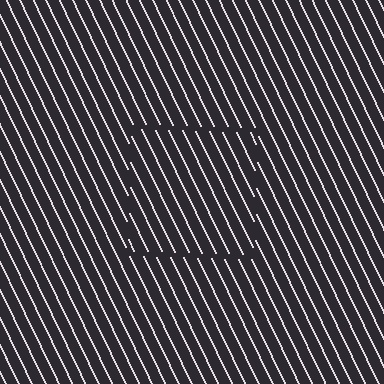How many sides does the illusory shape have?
4 sides — the line-ends trace a square.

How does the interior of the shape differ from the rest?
The interior of the shape contains the same grating, shifted by half a period — the contour is defined by the phase discontinuity where line-ends from the inner and outer gratings abut.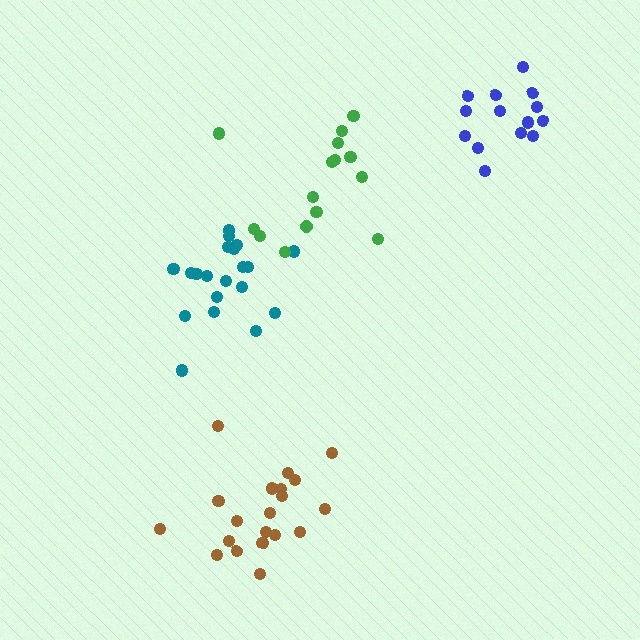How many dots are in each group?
Group 1: 20 dots, Group 2: 14 dots, Group 3: 20 dots, Group 4: 16 dots (70 total).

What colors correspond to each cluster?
The clusters are colored: brown, blue, teal, green.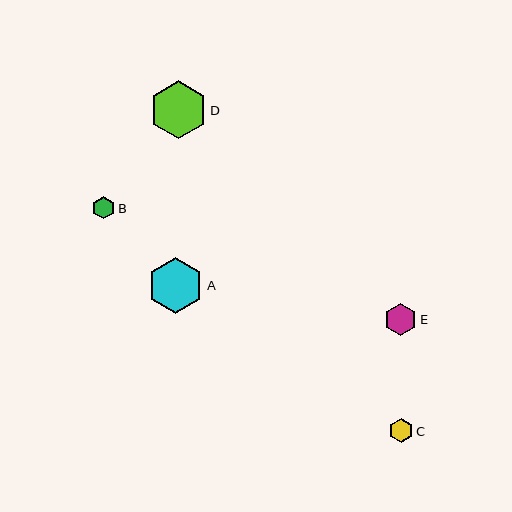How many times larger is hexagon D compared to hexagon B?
Hexagon D is approximately 2.6 times the size of hexagon B.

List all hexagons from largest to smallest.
From largest to smallest: D, A, E, C, B.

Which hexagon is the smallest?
Hexagon B is the smallest with a size of approximately 22 pixels.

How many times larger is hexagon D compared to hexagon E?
Hexagon D is approximately 1.8 times the size of hexagon E.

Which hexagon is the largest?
Hexagon D is the largest with a size of approximately 58 pixels.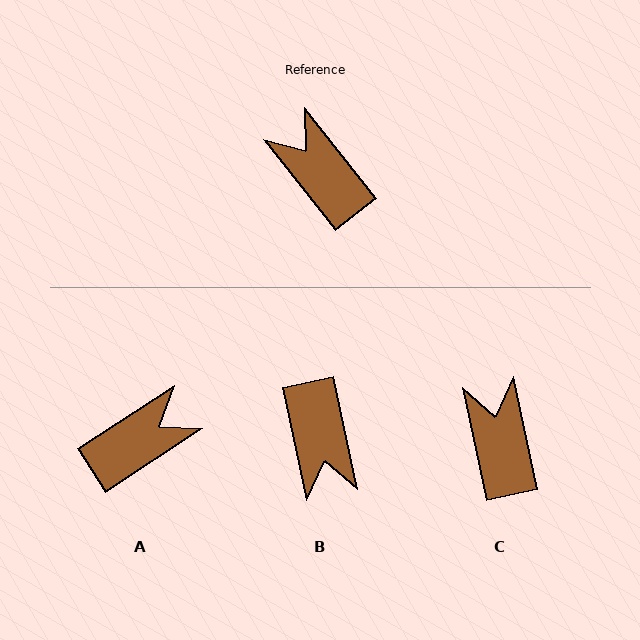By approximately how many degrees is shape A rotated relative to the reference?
Approximately 95 degrees clockwise.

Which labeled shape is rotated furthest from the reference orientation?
B, about 154 degrees away.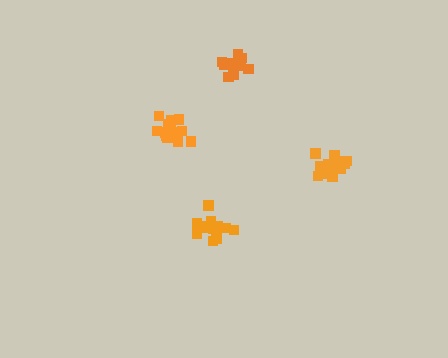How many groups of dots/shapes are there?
There are 4 groups.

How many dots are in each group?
Group 1: 15 dots, Group 2: 13 dots, Group 3: 16 dots, Group 4: 13 dots (57 total).